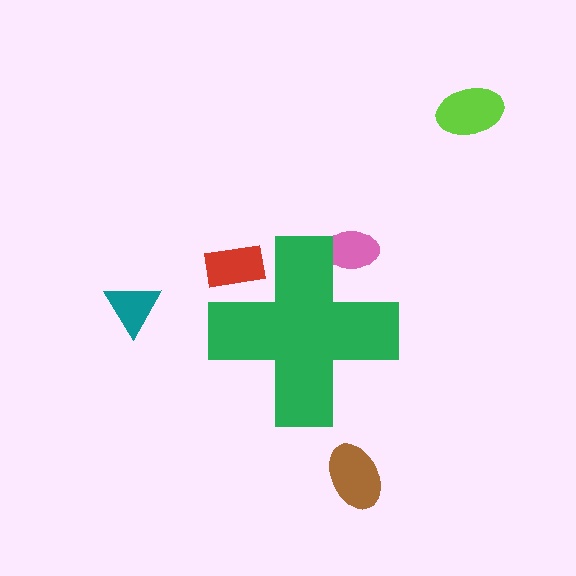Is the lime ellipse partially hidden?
No, the lime ellipse is fully visible.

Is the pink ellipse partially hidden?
Yes, the pink ellipse is partially hidden behind the green cross.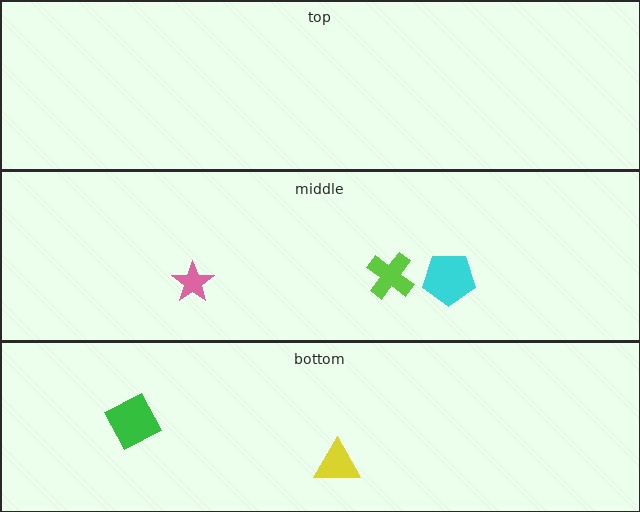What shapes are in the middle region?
The cyan pentagon, the pink star, the lime cross.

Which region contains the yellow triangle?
The bottom region.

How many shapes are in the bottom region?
2.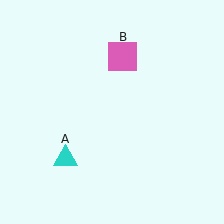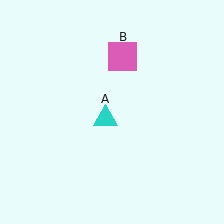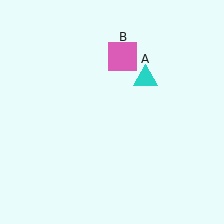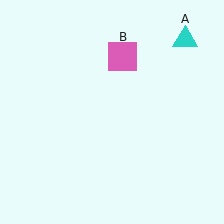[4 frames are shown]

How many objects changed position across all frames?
1 object changed position: cyan triangle (object A).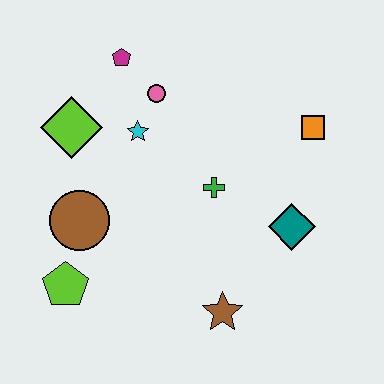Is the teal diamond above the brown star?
Yes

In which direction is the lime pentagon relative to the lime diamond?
The lime pentagon is below the lime diamond.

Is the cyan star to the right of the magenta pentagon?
Yes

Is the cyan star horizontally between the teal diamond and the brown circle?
Yes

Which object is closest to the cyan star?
The pink circle is closest to the cyan star.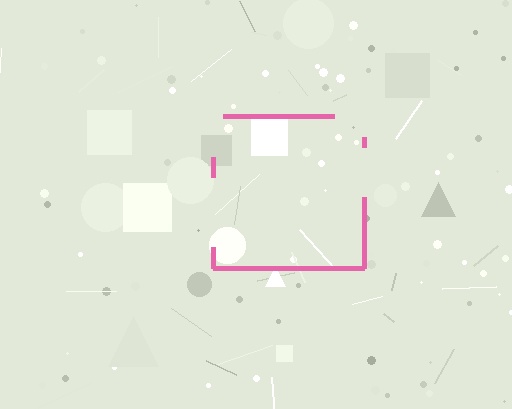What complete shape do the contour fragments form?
The contour fragments form a square.